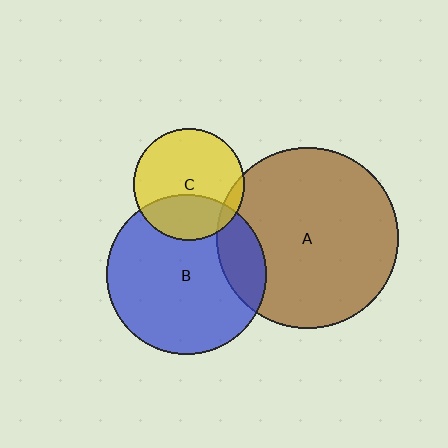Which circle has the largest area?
Circle A (brown).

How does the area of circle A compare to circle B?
Approximately 1.3 times.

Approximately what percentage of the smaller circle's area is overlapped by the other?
Approximately 30%.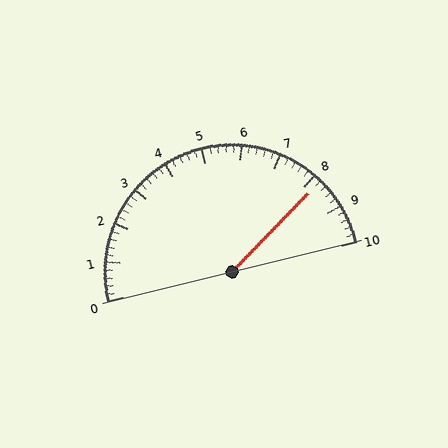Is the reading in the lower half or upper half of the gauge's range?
The reading is in the upper half of the range (0 to 10).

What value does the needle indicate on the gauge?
The needle indicates approximately 8.2.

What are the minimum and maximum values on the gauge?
The gauge ranges from 0 to 10.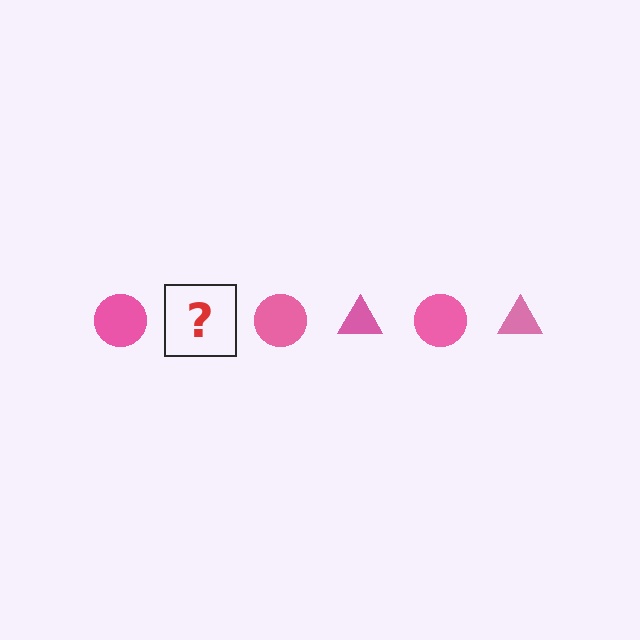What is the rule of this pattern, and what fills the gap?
The rule is that the pattern cycles through circle, triangle shapes in pink. The gap should be filled with a pink triangle.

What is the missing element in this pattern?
The missing element is a pink triangle.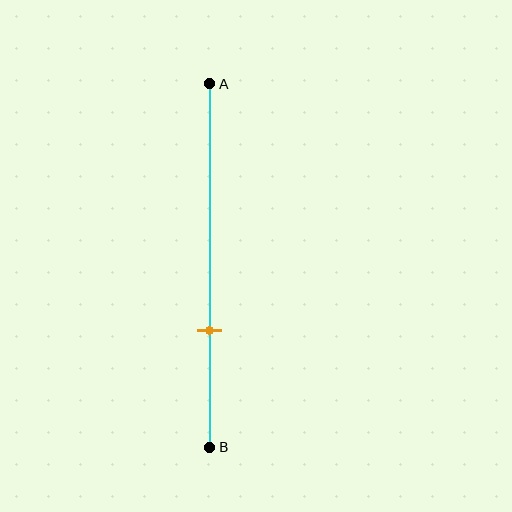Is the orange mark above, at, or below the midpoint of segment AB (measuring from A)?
The orange mark is below the midpoint of segment AB.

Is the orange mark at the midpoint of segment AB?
No, the mark is at about 70% from A, not at the 50% midpoint.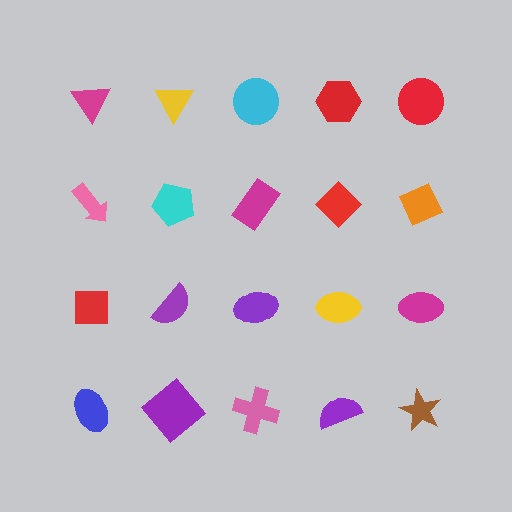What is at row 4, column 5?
A brown star.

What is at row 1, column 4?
A red hexagon.